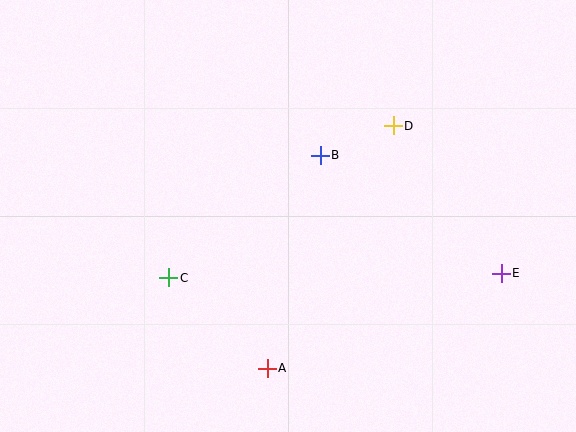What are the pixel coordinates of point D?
Point D is at (393, 126).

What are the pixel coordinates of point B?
Point B is at (320, 155).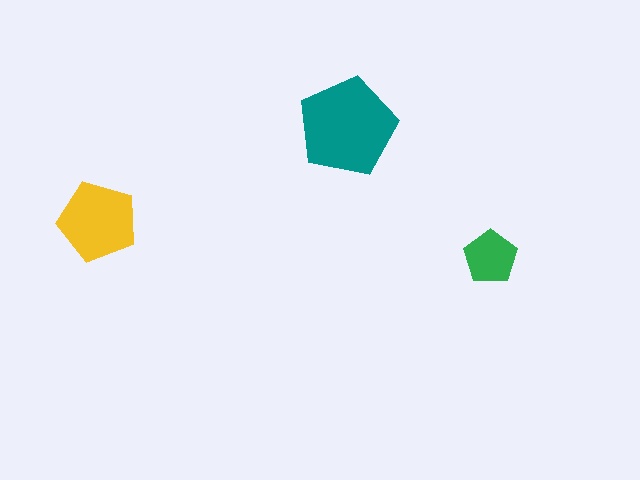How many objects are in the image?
There are 3 objects in the image.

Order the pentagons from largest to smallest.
the teal one, the yellow one, the green one.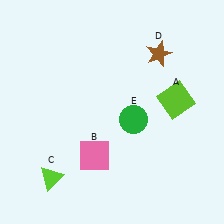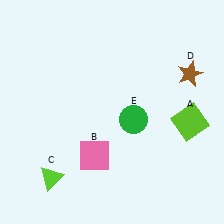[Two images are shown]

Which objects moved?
The objects that moved are: the lime square (A), the brown star (D).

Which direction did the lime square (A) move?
The lime square (A) moved down.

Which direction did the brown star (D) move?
The brown star (D) moved right.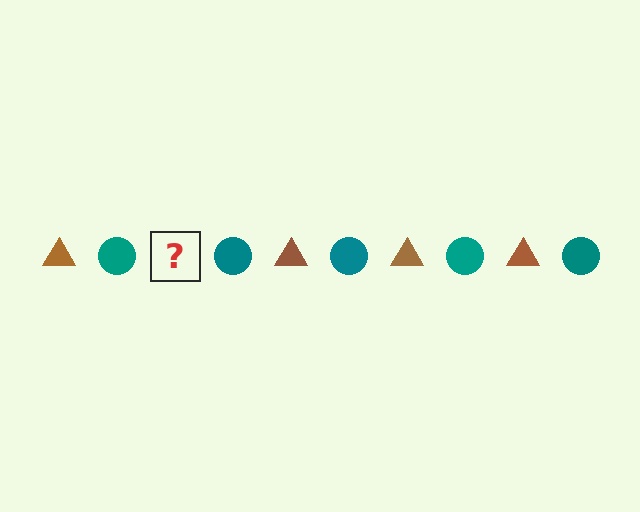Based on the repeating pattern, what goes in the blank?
The blank should be a brown triangle.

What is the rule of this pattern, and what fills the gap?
The rule is that the pattern alternates between brown triangle and teal circle. The gap should be filled with a brown triangle.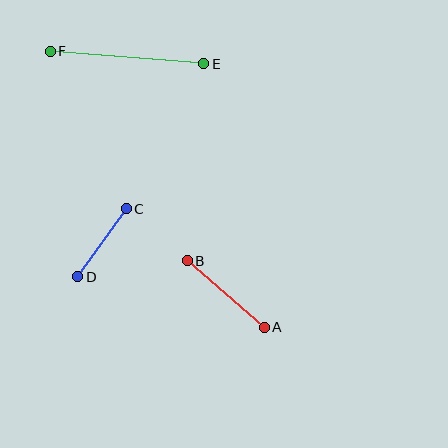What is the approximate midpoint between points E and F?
The midpoint is at approximately (127, 57) pixels.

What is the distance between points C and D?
The distance is approximately 84 pixels.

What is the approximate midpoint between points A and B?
The midpoint is at approximately (226, 294) pixels.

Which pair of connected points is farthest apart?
Points E and F are farthest apart.